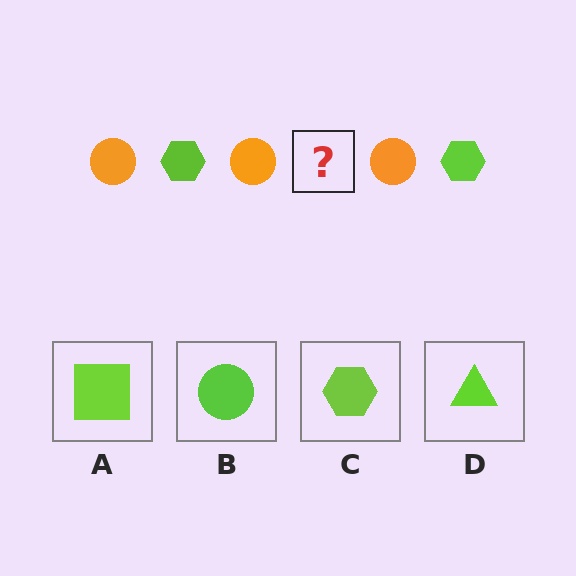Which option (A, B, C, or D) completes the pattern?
C.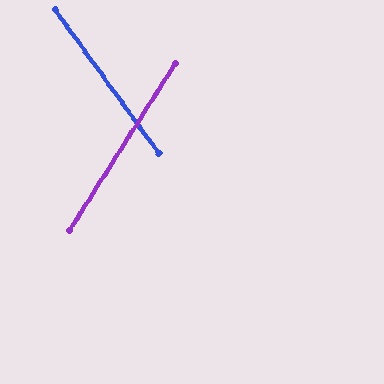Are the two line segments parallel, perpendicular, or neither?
Neither parallel nor perpendicular — they differ by about 68°.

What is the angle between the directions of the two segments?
Approximately 68 degrees.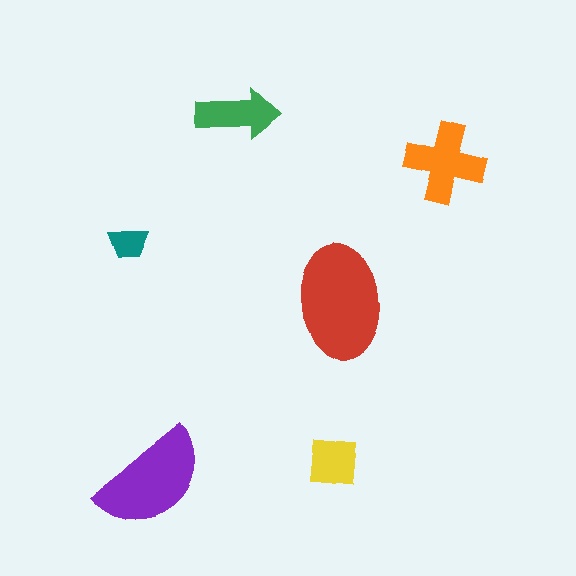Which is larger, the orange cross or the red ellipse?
The red ellipse.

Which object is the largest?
The red ellipse.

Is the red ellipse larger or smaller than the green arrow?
Larger.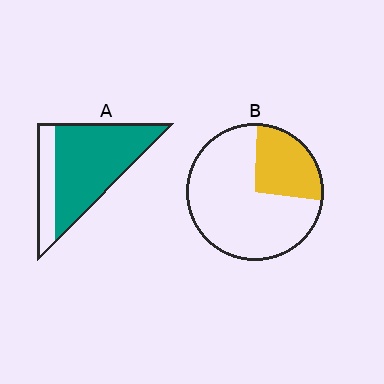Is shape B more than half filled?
No.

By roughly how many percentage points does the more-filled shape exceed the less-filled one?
By roughly 50 percentage points (A over B).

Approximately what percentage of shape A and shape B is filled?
A is approximately 75% and B is approximately 25%.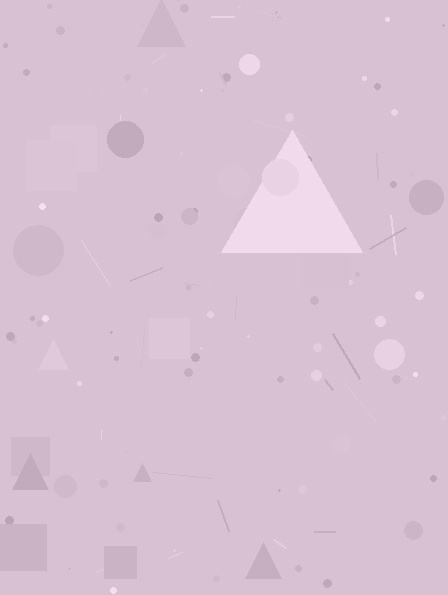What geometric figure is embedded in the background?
A triangle is embedded in the background.